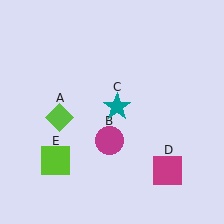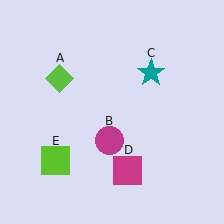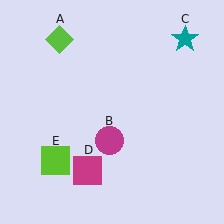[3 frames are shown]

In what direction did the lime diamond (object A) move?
The lime diamond (object A) moved up.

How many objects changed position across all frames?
3 objects changed position: lime diamond (object A), teal star (object C), magenta square (object D).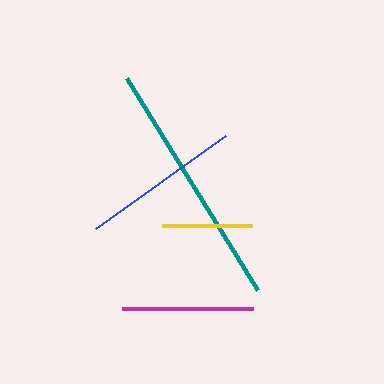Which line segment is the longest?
The teal line is the longest at approximately 250 pixels.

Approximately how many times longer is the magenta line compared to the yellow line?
The magenta line is approximately 1.5 times the length of the yellow line.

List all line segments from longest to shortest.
From longest to shortest: teal, blue, magenta, yellow.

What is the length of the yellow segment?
The yellow segment is approximately 90 pixels long.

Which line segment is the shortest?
The yellow line is the shortest at approximately 90 pixels.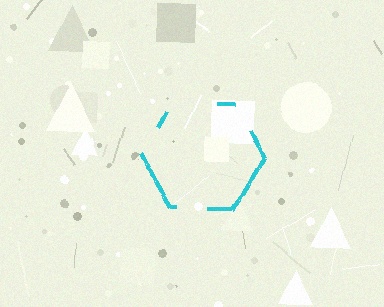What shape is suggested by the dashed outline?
The dashed outline suggests a hexagon.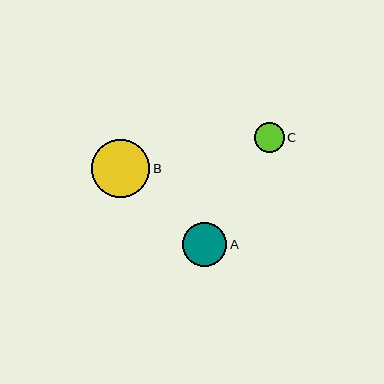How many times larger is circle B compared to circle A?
Circle B is approximately 1.3 times the size of circle A.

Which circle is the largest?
Circle B is the largest with a size of approximately 58 pixels.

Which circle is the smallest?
Circle C is the smallest with a size of approximately 30 pixels.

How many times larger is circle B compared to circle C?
Circle B is approximately 1.9 times the size of circle C.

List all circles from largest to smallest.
From largest to smallest: B, A, C.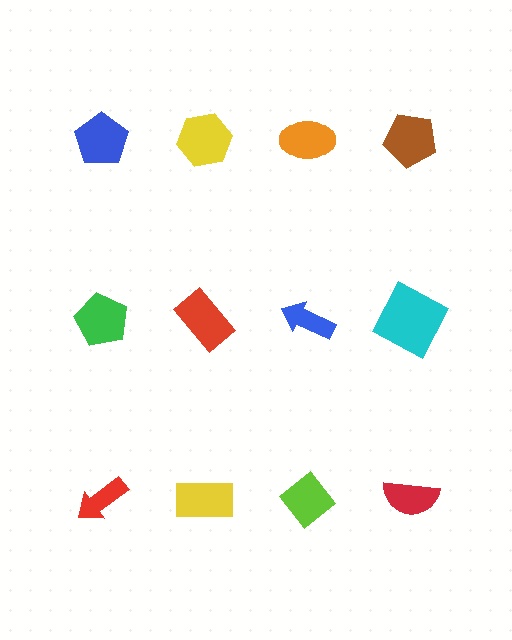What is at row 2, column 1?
A green pentagon.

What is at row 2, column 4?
A cyan square.